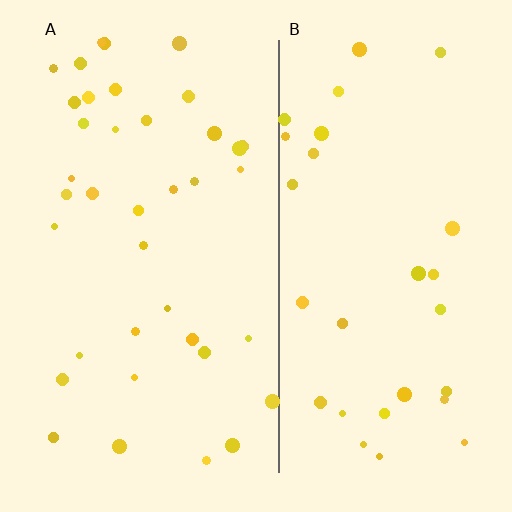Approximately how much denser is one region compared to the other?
Approximately 1.3× — region A over region B.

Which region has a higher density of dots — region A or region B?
A (the left).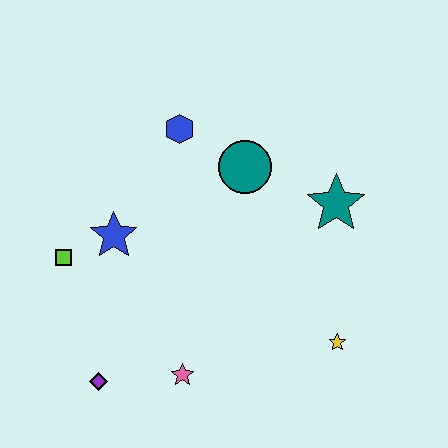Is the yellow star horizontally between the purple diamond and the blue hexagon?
No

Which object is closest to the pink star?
The purple diamond is closest to the pink star.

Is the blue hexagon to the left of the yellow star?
Yes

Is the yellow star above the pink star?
Yes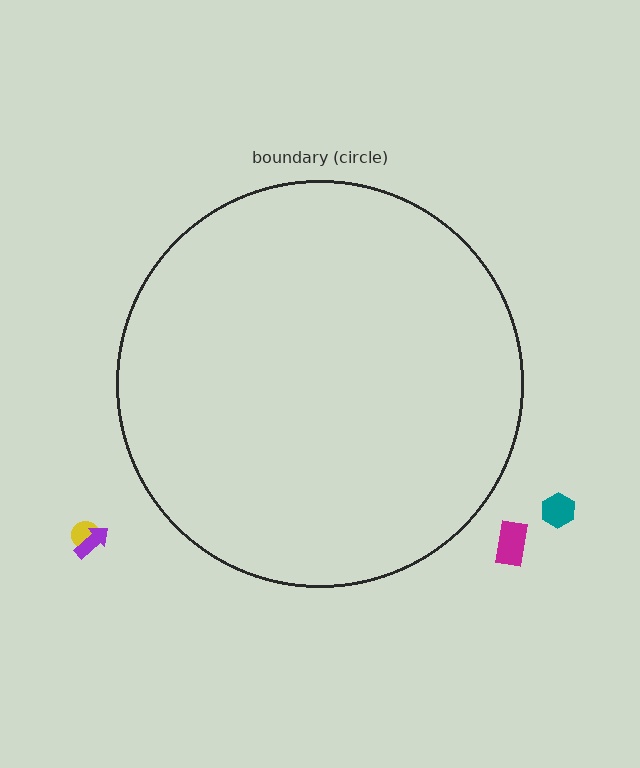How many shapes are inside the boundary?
0 inside, 4 outside.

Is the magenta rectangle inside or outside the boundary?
Outside.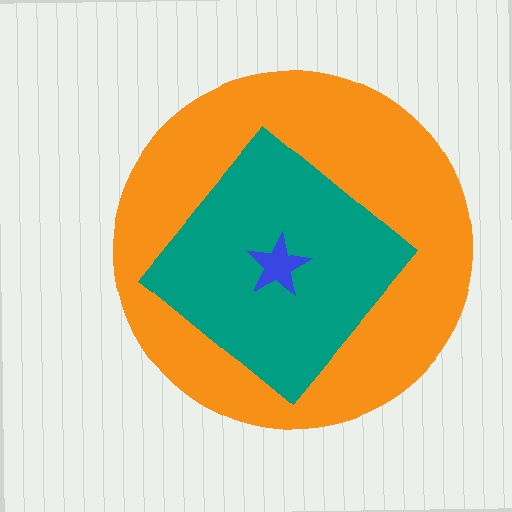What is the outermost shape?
The orange circle.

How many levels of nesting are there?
3.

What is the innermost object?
The blue star.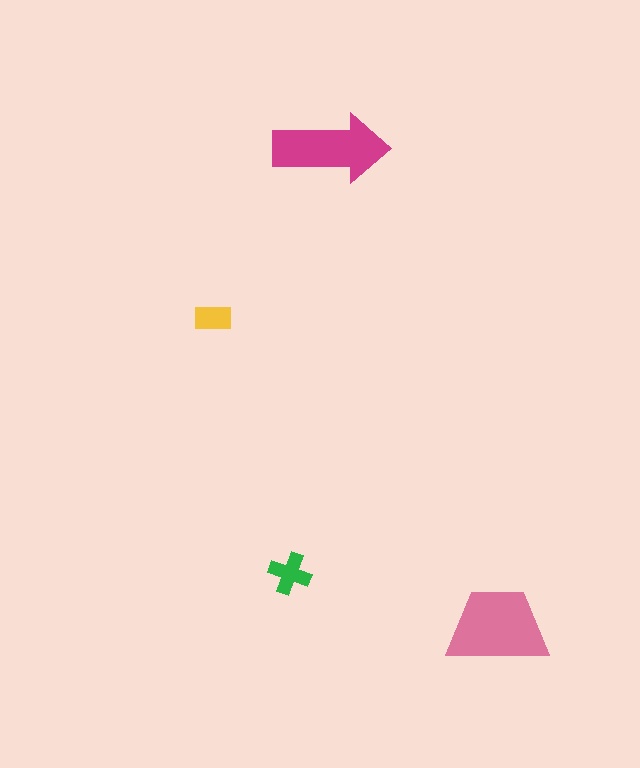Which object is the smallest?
The yellow rectangle.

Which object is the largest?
The pink trapezoid.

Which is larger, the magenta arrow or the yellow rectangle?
The magenta arrow.